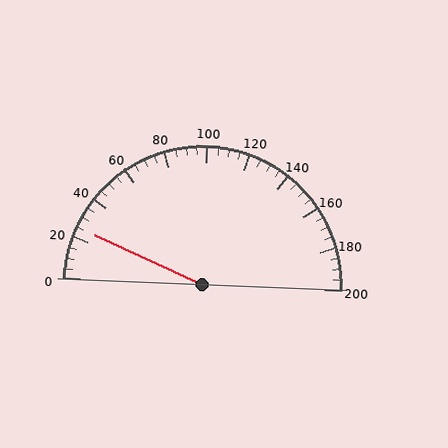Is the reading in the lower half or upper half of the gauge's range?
The reading is in the lower half of the range (0 to 200).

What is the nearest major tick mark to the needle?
The nearest major tick mark is 20.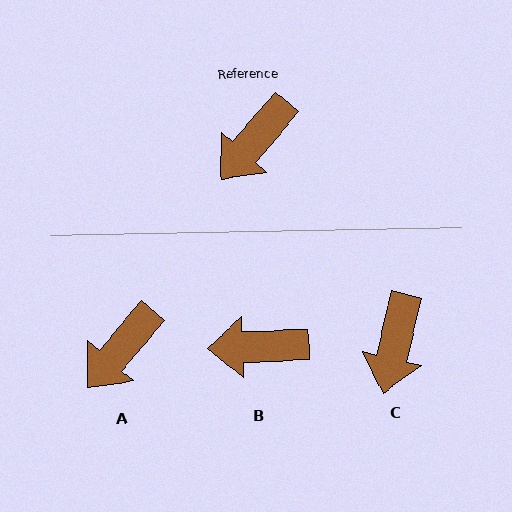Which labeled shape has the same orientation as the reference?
A.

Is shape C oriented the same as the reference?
No, it is off by about 27 degrees.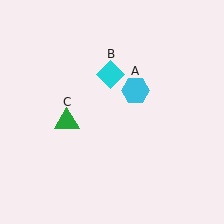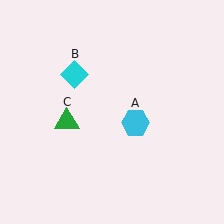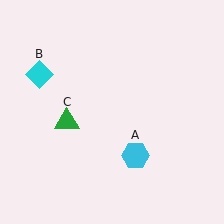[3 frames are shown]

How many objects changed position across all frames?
2 objects changed position: cyan hexagon (object A), cyan diamond (object B).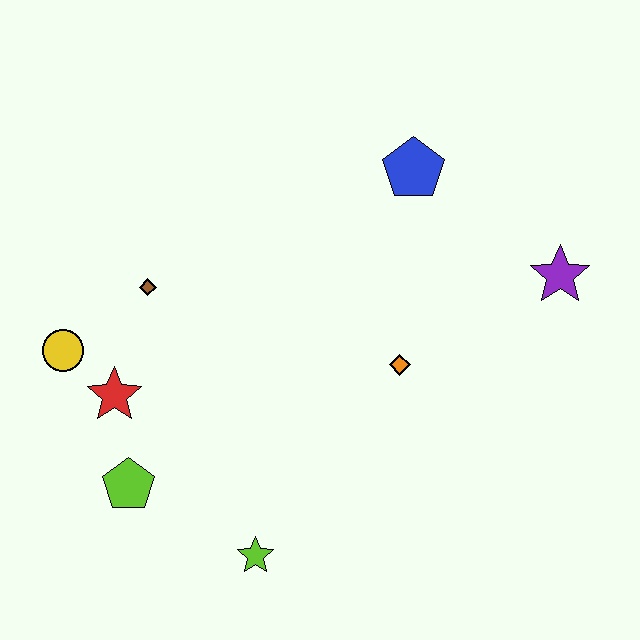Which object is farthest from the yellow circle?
The purple star is farthest from the yellow circle.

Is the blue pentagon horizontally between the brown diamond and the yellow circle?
No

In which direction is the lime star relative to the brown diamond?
The lime star is below the brown diamond.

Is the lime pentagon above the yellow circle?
No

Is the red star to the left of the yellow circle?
No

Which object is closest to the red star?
The yellow circle is closest to the red star.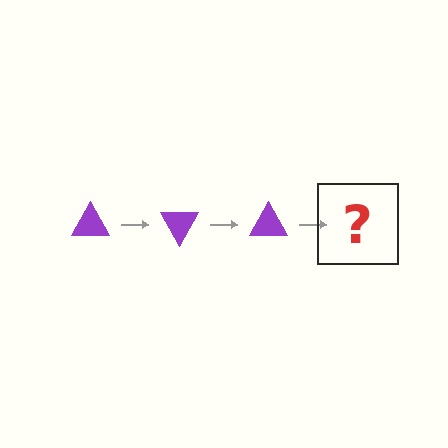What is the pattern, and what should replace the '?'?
The pattern is that the triangle rotates 60 degrees each step. The '?' should be a purple triangle rotated 180 degrees.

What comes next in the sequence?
The next element should be a purple triangle rotated 180 degrees.